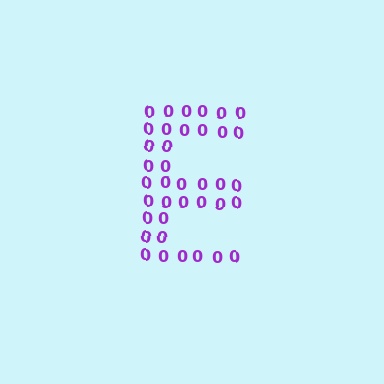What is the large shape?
The large shape is the letter E.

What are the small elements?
The small elements are digit 0's.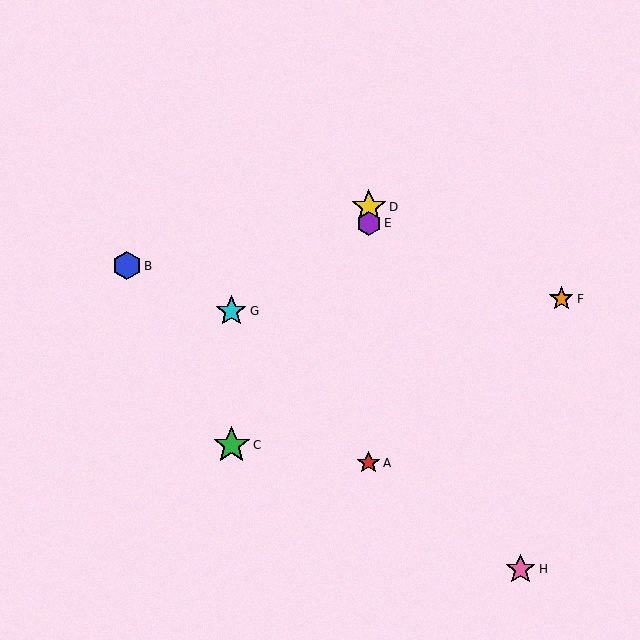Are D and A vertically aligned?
Yes, both are at x≈369.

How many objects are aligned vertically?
3 objects (A, D, E) are aligned vertically.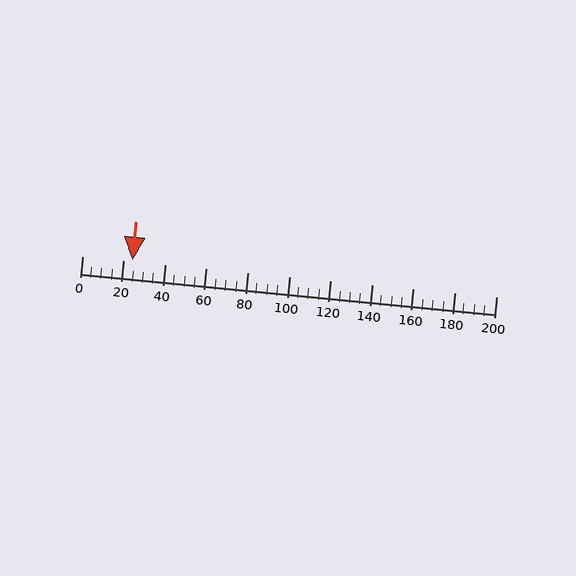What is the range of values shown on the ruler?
The ruler shows values from 0 to 200.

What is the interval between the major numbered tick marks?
The major tick marks are spaced 20 units apart.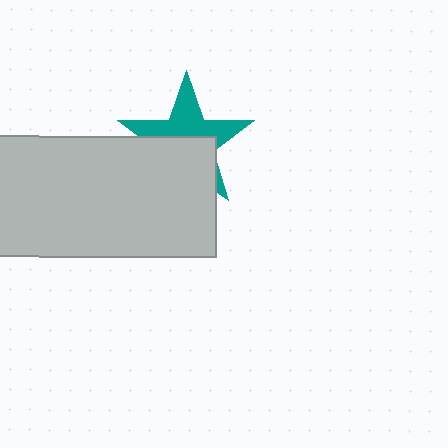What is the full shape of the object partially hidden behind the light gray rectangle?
The partially hidden object is a teal star.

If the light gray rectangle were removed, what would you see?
You would see the complete teal star.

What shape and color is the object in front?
The object in front is a light gray rectangle.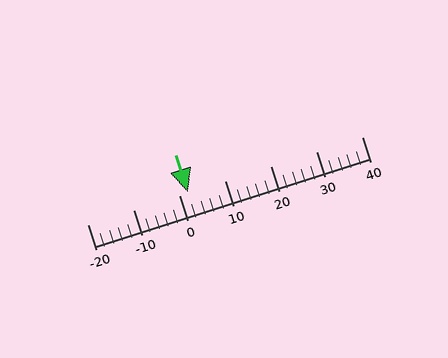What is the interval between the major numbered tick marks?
The major tick marks are spaced 10 units apart.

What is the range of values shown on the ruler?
The ruler shows values from -20 to 40.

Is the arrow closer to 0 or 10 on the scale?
The arrow is closer to 0.